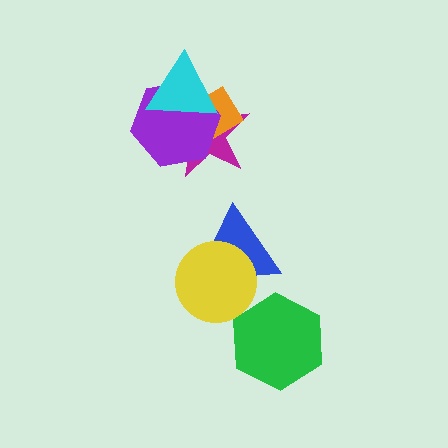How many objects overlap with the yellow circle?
1 object overlaps with the yellow circle.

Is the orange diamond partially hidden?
Yes, it is partially covered by another shape.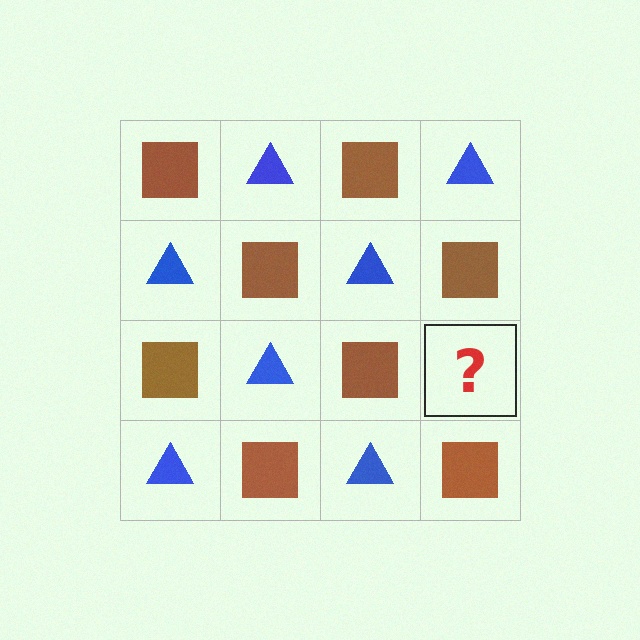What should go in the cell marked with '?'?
The missing cell should contain a blue triangle.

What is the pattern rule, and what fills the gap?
The rule is that it alternates brown square and blue triangle in a checkerboard pattern. The gap should be filled with a blue triangle.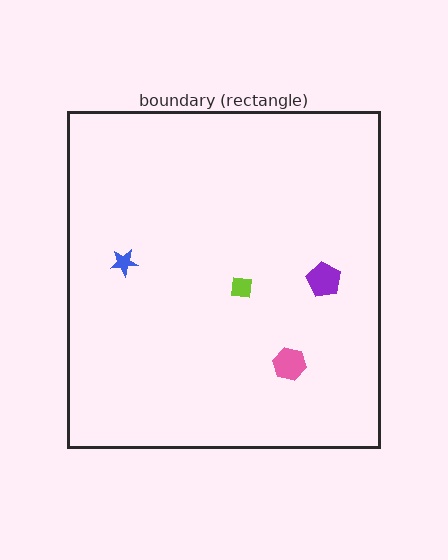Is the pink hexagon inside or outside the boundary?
Inside.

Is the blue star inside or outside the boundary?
Inside.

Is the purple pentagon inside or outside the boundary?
Inside.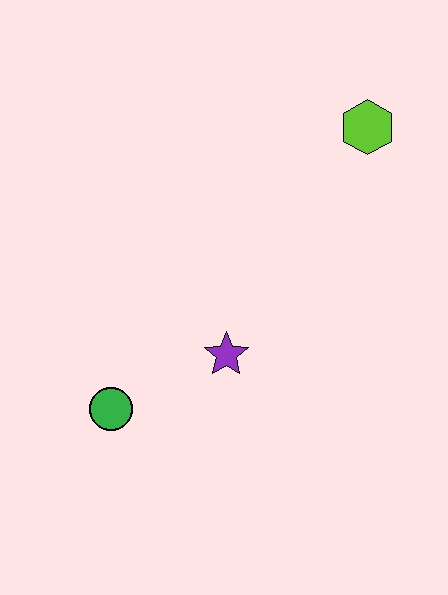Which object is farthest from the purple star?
The lime hexagon is farthest from the purple star.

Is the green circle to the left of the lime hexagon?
Yes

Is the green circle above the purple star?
No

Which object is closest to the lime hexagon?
The purple star is closest to the lime hexagon.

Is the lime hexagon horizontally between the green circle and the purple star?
No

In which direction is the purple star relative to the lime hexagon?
The purple star is below the lime hexagon.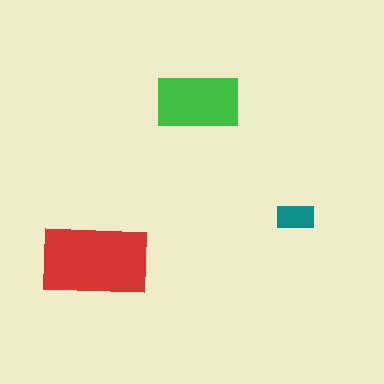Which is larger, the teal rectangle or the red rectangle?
The red one.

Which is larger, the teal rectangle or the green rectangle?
The green one.